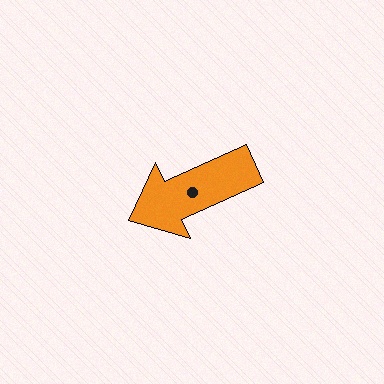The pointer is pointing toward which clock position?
Roughly 8 o'clock.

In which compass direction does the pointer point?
Southwest.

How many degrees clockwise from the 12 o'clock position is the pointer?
Approximately 246 degrees.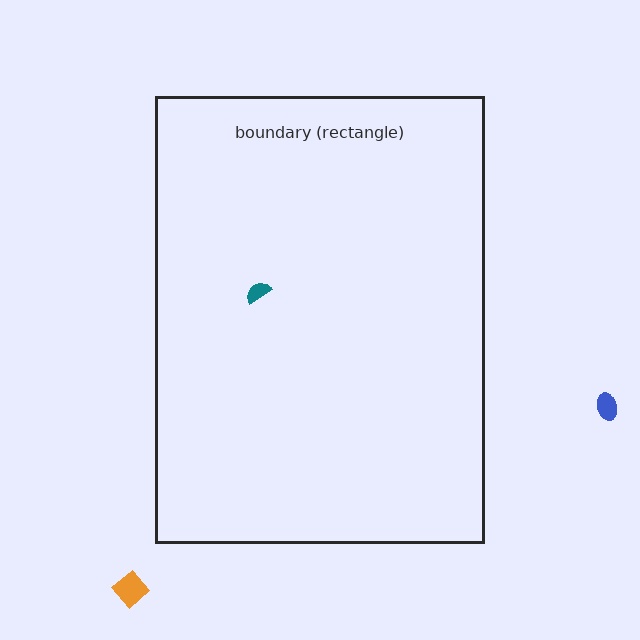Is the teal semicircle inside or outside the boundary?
Inside.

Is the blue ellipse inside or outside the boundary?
Outside.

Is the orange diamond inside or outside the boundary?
Outside.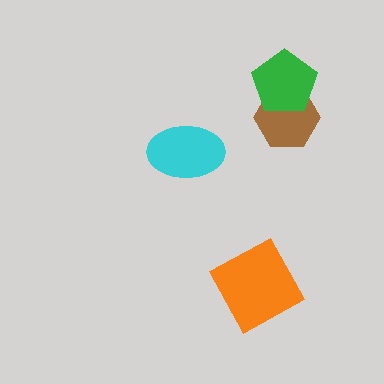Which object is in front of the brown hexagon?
The green pentagon is in front of the brown hexagon.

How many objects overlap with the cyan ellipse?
0 objects overlap with the cyan ellipse.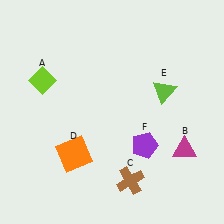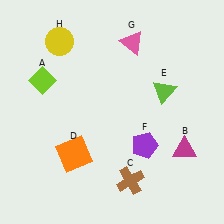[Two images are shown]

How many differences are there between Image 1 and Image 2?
There are 2 differences between the two images.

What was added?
A pink triangle (G), a yellow circle (H) were added in Image 2.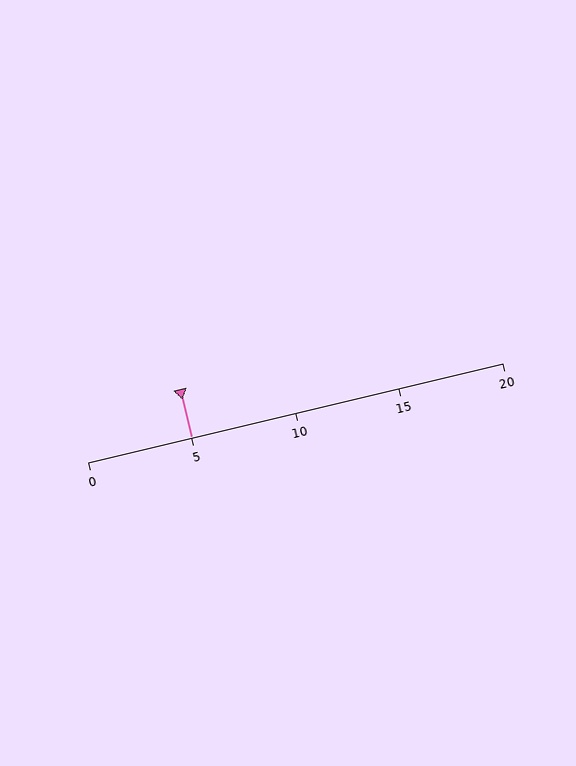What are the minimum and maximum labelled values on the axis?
The axis runs from 0 to 20.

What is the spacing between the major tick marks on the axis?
The major ticks are spaced 5 apart.